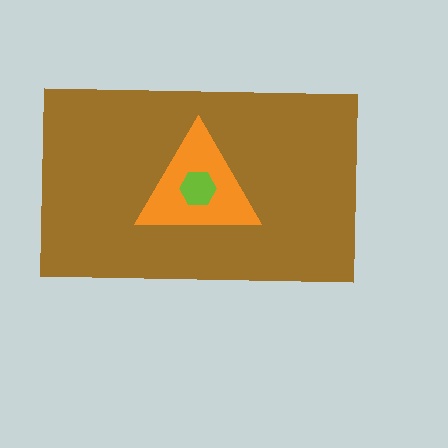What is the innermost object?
The lime hexagon.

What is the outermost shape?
The brown rectangle.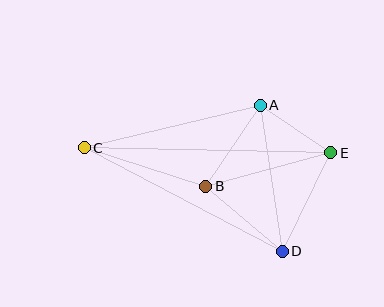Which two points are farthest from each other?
Points C and E are farthest from each other.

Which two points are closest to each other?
Points A and E are closest to each other.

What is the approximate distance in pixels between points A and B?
The distance between A and B is approximately 98 pixels.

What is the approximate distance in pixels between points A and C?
The distance between A and C is approximately 181 pixels.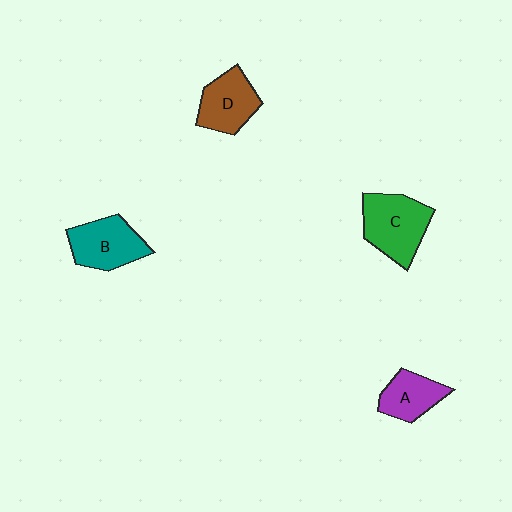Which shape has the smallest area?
Shape A (purple).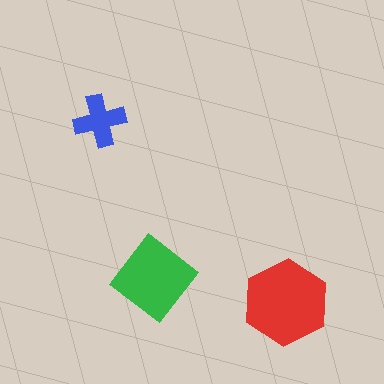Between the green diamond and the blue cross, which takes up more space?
The green diamond.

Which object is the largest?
The red hexagon.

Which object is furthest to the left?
The blue cross is leftmost.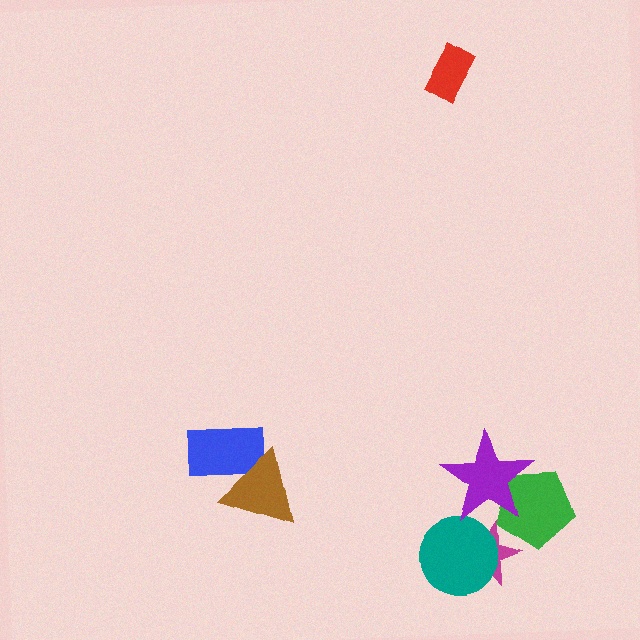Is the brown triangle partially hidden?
No, no other shape covers it.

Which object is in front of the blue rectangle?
The brown triangle is in front of the blue rectangle.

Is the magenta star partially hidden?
Yes, it is partially covered by another shape.